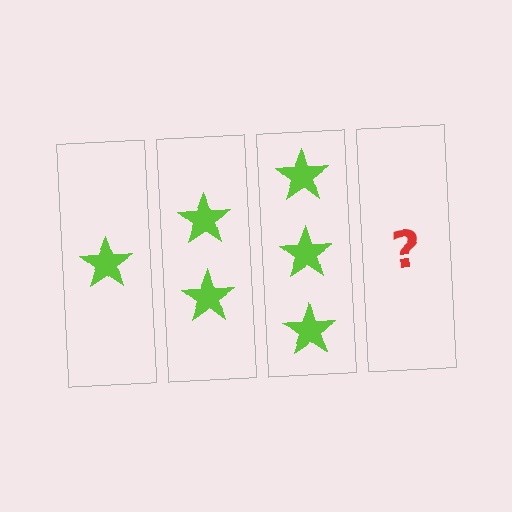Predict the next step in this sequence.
The next step is 4 stars.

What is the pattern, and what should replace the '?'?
The pattern is that each step adds one more star. The '?' should be 4 stars.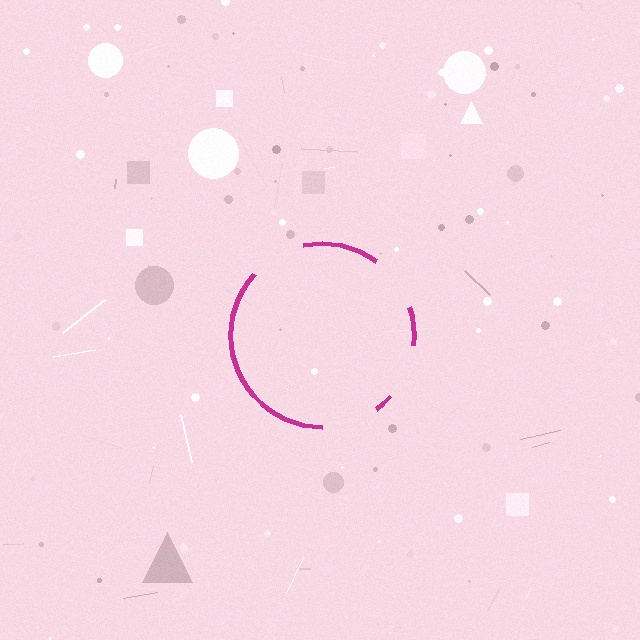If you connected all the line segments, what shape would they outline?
They would outline a circle.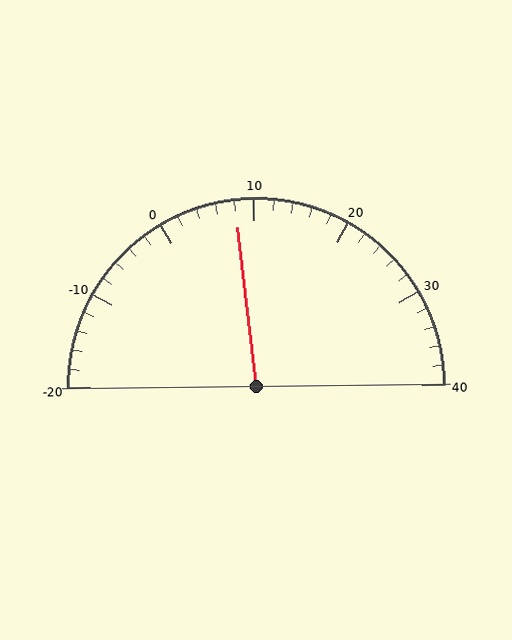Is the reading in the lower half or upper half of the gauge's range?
The reading is in the lower half of the range (-20 to 40).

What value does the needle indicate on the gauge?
The needle indicates approximately 8.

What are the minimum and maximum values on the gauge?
The gauge ranges from -20 to 40.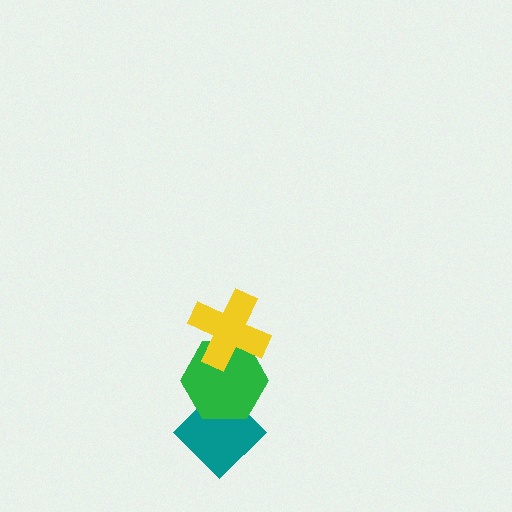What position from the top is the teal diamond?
The teal diamond is 3rd from the top.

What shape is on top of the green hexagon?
The yellow cross is on top of the green hexagon.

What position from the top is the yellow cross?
The yellow cross is 1st from the top.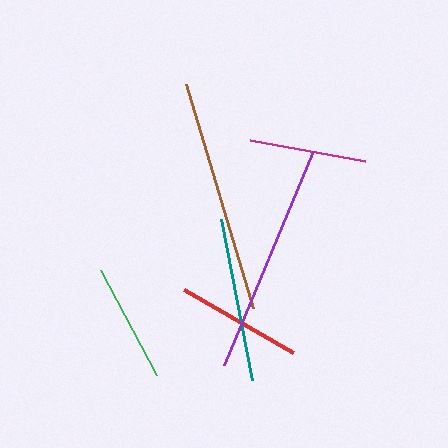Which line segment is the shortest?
The magenta line is the shortest at approximately 117 pixels.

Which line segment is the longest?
The brown line is the longest at approximately 234 pixels.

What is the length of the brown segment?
The brown segment is approximately 234 pixels long.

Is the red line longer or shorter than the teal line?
The teal line is longer than the red line.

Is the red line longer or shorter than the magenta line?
The red line is longer than the magenta line.